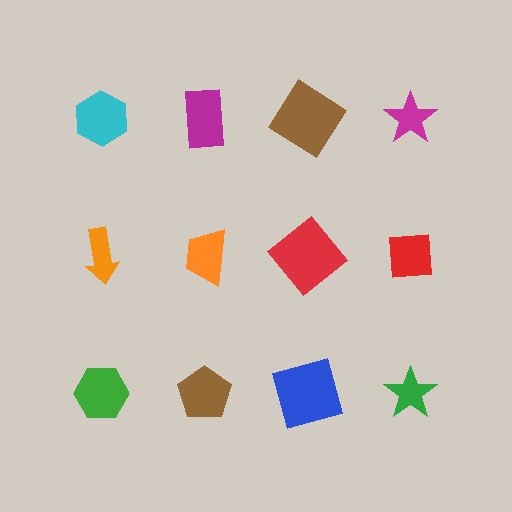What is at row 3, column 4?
A green star.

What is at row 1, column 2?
A magenta rectangle.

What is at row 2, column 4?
A red square.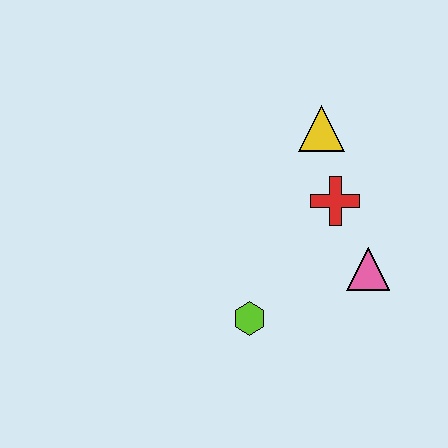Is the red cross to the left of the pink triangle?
Yes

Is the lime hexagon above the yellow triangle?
No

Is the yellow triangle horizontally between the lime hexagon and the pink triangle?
Yes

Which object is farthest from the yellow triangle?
The lime hexagon is farthest from the yellow triangle.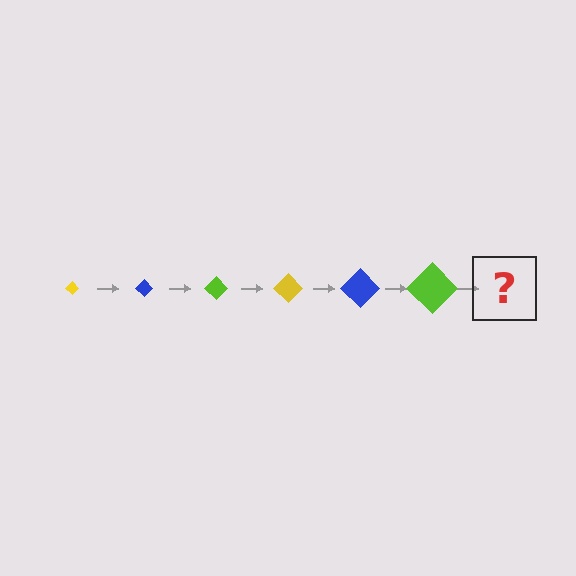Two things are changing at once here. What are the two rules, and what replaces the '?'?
The two rules are that the diamond grows larger each step and the color cycles through yellow, blue, and lime. The '?' should be a yellow diamond, larger than the previous one.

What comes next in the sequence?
The next element should be a yellow diamond, larger than the previous one.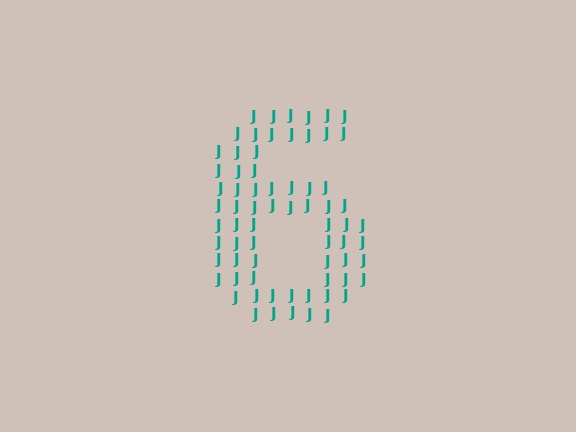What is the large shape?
The large shape is the digit 6.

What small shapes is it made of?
It is made of small letter J's.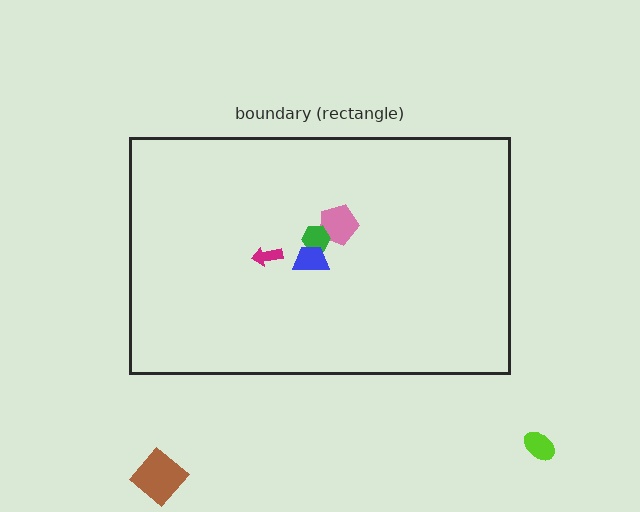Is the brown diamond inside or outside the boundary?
Outside.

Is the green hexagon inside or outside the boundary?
Inside.